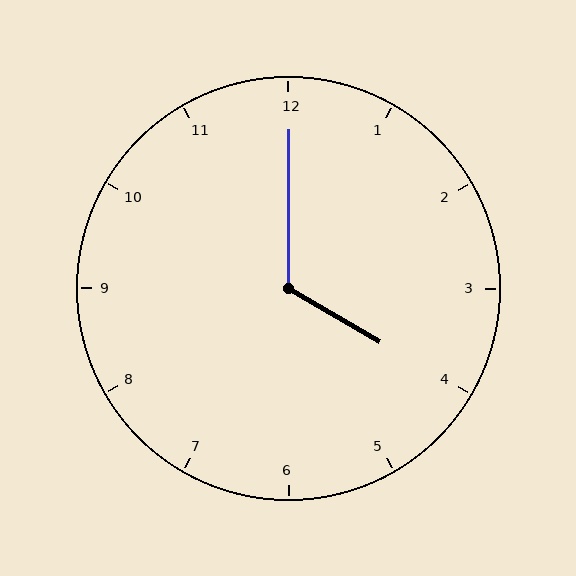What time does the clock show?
4:00.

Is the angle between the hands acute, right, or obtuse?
It is obtuse.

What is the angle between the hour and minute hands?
Approximately 120 degrees.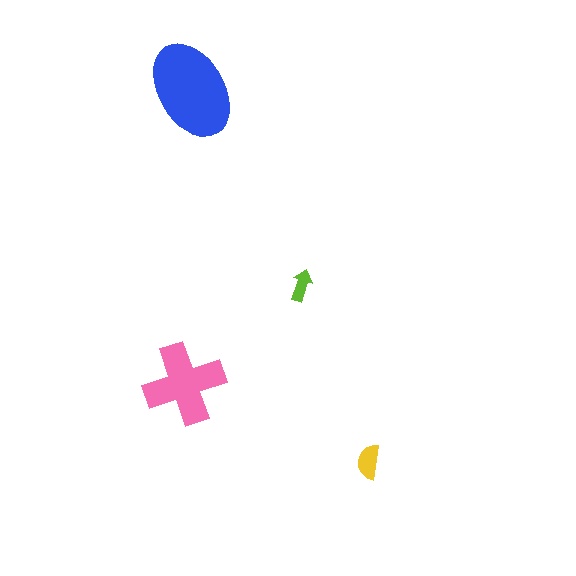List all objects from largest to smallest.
The blue ellipse, the pink cross, the yellow semicircle, the lime arrow.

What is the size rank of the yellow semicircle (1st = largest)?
3rd.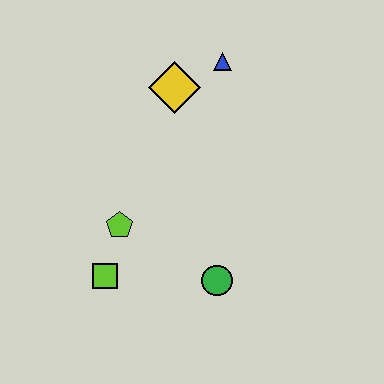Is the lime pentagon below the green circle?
No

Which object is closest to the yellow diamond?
The blue triangle is closest to the yellow diamond.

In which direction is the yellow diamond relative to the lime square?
The yellow diamond is above the lime square.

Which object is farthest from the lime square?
The blue triangle is farthest from the lime square.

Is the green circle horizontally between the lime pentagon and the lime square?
No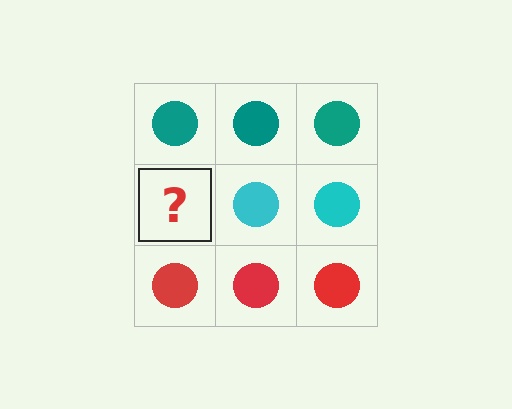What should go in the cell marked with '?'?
The missing cell should contain a cyan circle.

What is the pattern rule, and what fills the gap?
The rule is that each row has a consistent color. The gap should be filled with a cyan circle.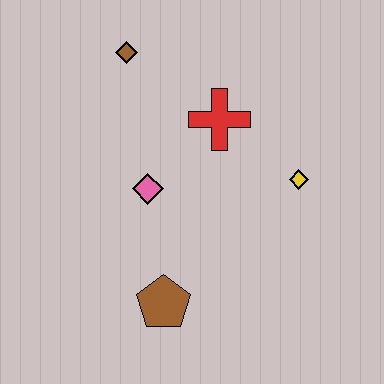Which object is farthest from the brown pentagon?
The brown diamond is farthest from the brown pentagon.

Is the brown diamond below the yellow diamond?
No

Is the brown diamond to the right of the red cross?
No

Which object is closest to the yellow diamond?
The red cross is closest to the yellow diamond.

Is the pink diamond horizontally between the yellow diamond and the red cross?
No